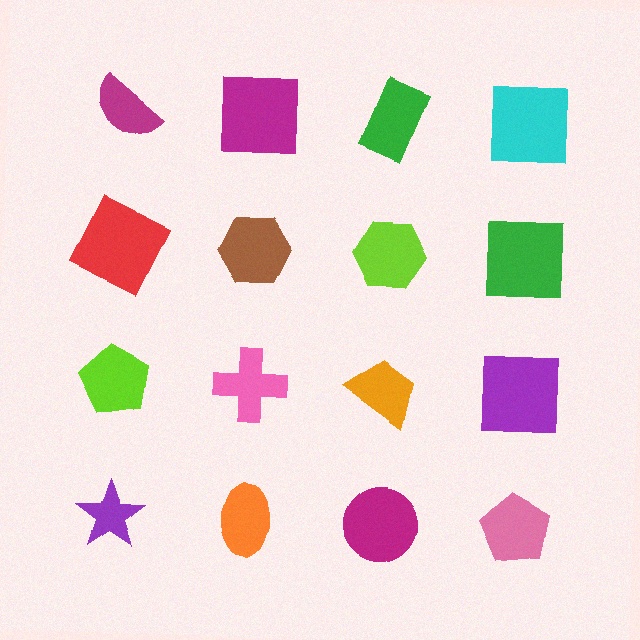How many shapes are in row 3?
4 shapes.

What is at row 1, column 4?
A cyan square.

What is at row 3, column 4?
A purple square.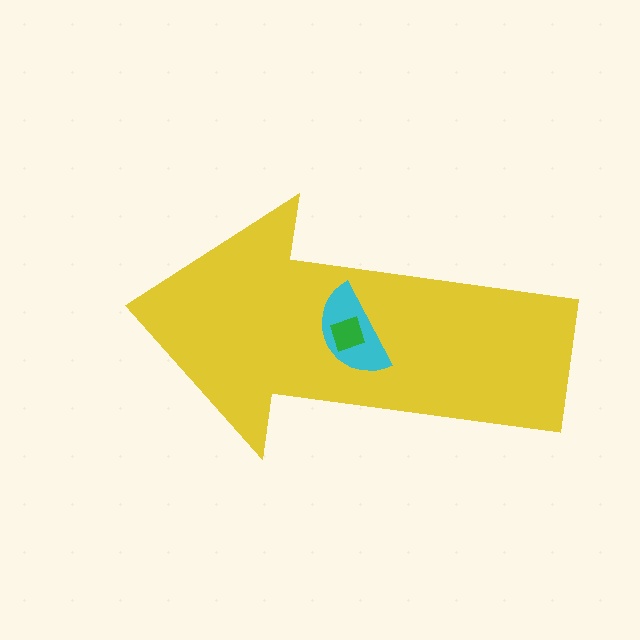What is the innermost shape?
The green diamond.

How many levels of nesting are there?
3.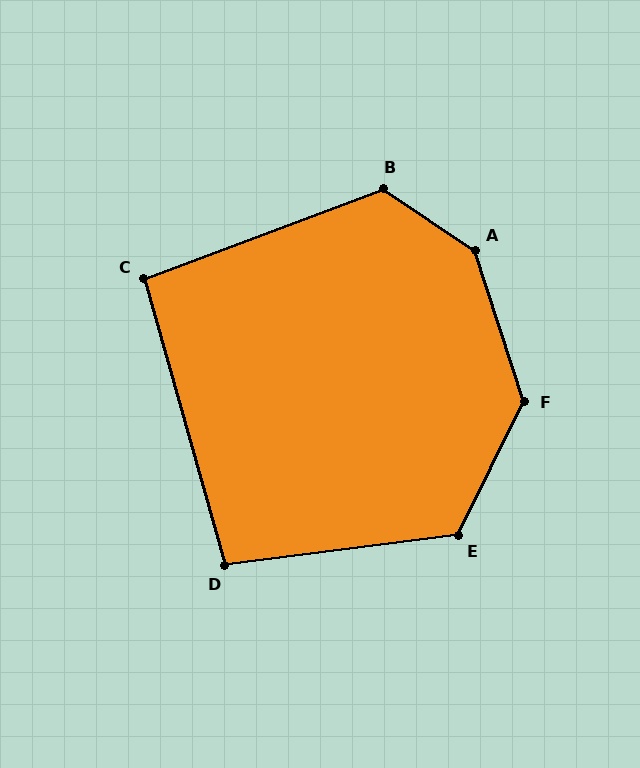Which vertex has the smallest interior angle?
C, at approximately 95 degrees.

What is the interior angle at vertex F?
Approximately 136 degrees (obtuse).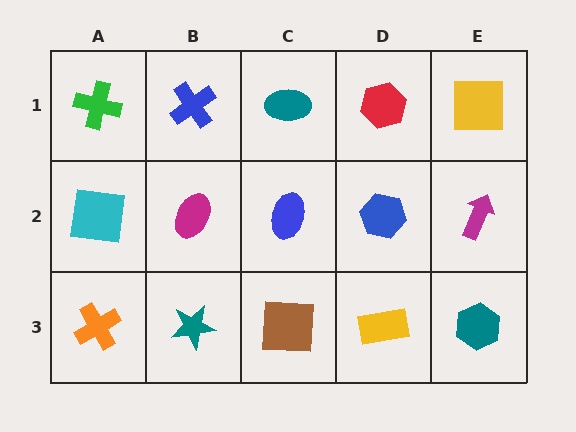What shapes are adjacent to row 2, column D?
A red hexagon (row 1, column D), a yellow rectangle (row 3, column D), a blue ellipse (row 2, column C), a magenta arrow (row 2, column E).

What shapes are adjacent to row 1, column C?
A blue ellipse (row 2, column C), a blue cross (row 1, column B), a red hexagon (row 1, column D).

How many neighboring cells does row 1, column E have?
2.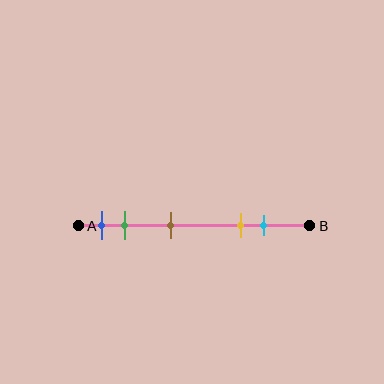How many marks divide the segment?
There are 5 marks dividing the segment.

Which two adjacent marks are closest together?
The blue and green marks are the closest adjacent pair.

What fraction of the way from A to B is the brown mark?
The brown mark is approximately 40% (0.4) of the way from A to B.